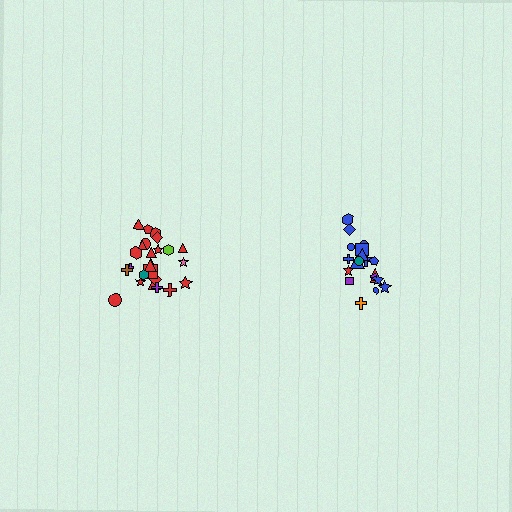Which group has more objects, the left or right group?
The left group.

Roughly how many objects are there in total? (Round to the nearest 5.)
Roughly 45 objects in total.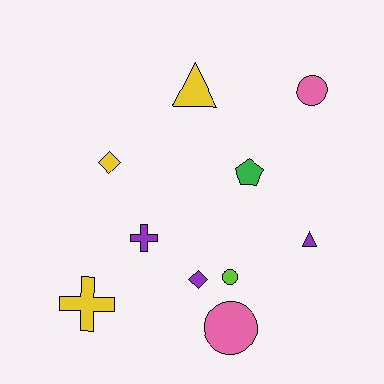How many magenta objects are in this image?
There are no magenta objects.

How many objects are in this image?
There are 10 objects.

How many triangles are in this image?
There are 2 triangles.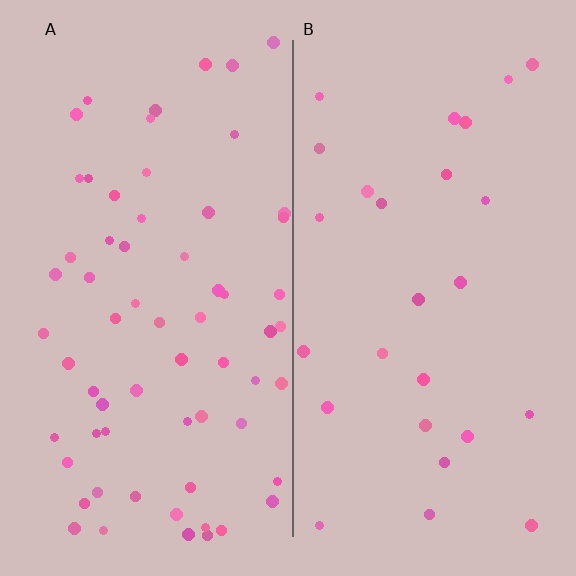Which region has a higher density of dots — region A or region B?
A (the left).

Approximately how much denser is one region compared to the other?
Approximately 2.4× — region A over region B.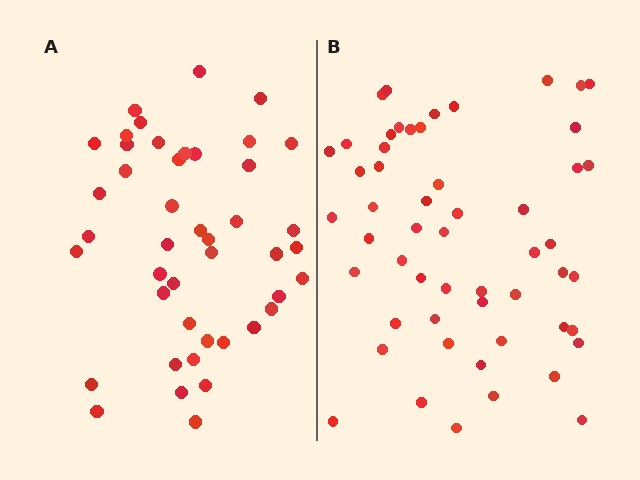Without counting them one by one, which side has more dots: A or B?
Region B (the right region) has more dots.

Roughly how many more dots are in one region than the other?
Region B has roughly 10 or so more dots than region A.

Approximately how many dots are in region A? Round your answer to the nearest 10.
About 40 dots. (The exact count is 44, which rounds to 40.)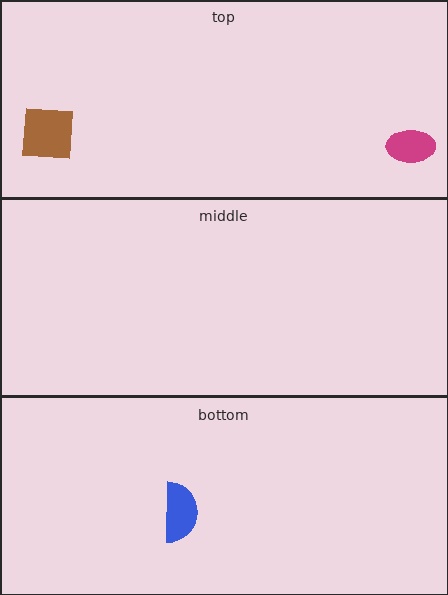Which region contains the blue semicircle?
The bottom region.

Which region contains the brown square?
The top region.